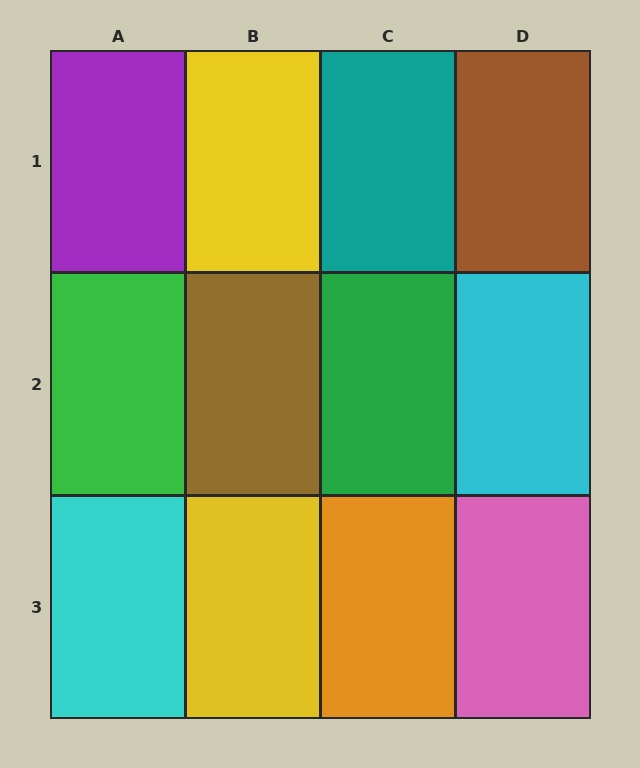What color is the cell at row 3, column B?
Yellow.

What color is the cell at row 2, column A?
Green.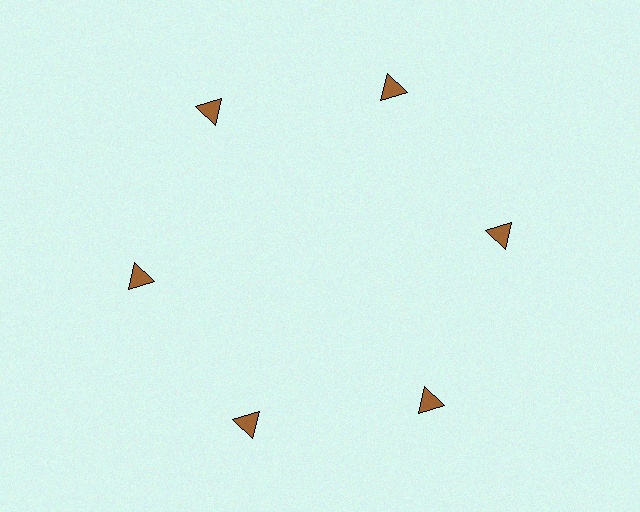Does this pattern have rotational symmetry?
Yes, this pattern has 6-fold rotational symmetry. It looks the same after rotating 60 degrees around the center.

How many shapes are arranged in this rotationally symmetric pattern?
There are 6 shapes, arranged in 6 groups of 1.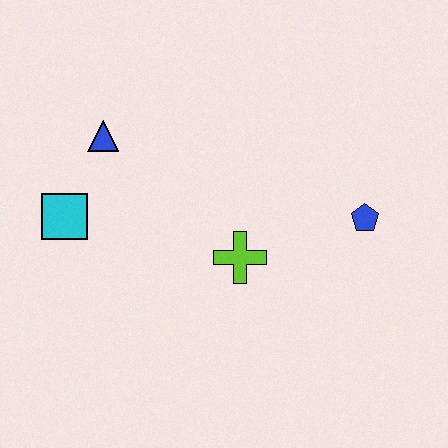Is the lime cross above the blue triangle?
No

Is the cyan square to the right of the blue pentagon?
No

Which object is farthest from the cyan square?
The blue pentagon is farthest from the cyan square.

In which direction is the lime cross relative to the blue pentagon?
The lime cross is to the left of the blue pentagon.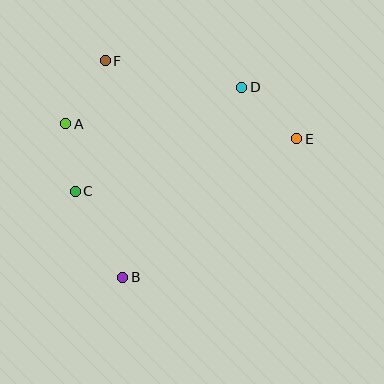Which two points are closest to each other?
Points A and C are closest to each other.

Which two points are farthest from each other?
Points A and E are farthest from each other.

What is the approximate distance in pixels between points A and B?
The distance between A and B is approximately 164 pixels.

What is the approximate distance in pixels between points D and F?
The distance between D and F is approximately 139 pixels.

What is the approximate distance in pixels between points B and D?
The distance between B and D is approximately 225 pixels.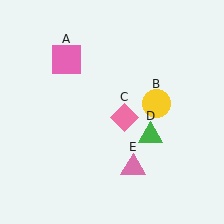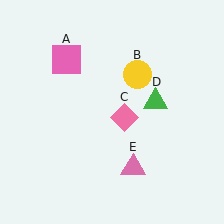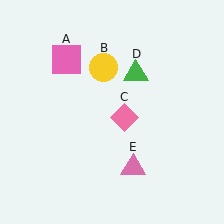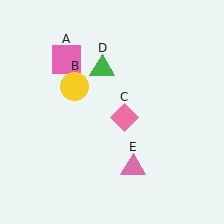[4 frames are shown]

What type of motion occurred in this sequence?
The yellow circle (object B), green triangle (object D) rotated counterclockwise around the center of the scene.